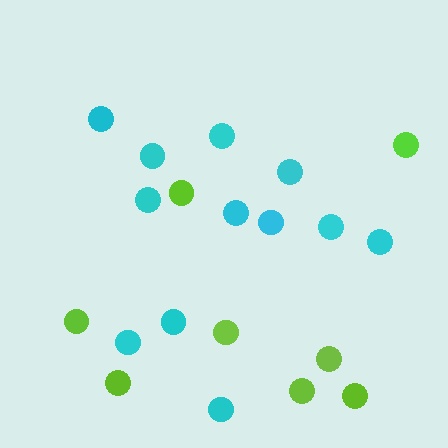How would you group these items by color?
There are 2 groups: one group of cyan circles (12) and one group of lime circles (8).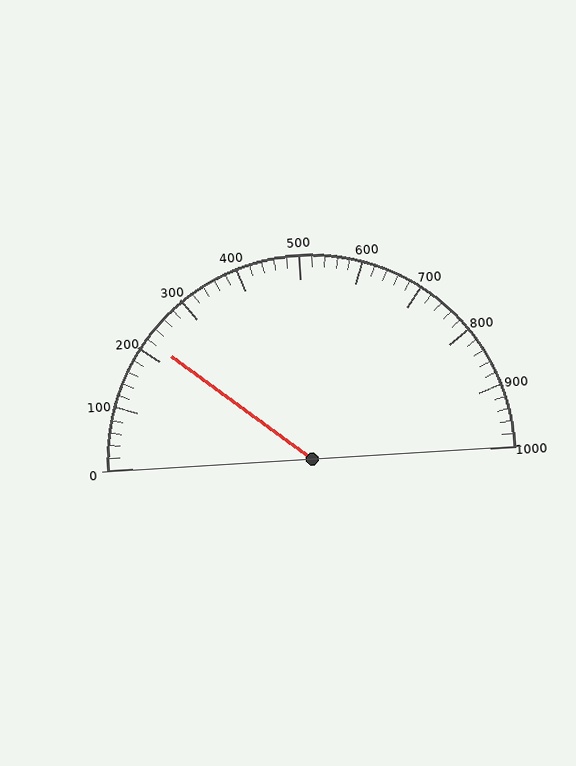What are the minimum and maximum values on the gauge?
The gauge ranges from 0 to 1000.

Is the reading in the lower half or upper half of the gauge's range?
The reading is in the lower half of the range (0 to 1000).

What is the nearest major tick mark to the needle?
The nearest major tick mark is 200.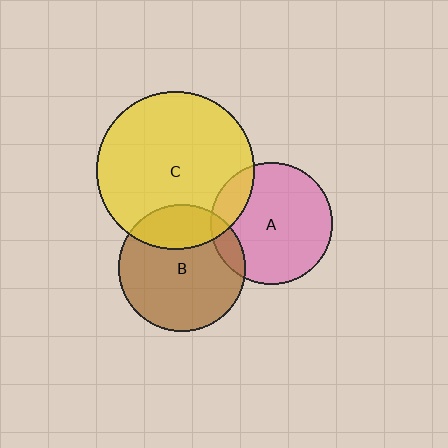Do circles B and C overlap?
Yes.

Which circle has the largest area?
Circle C (yellow).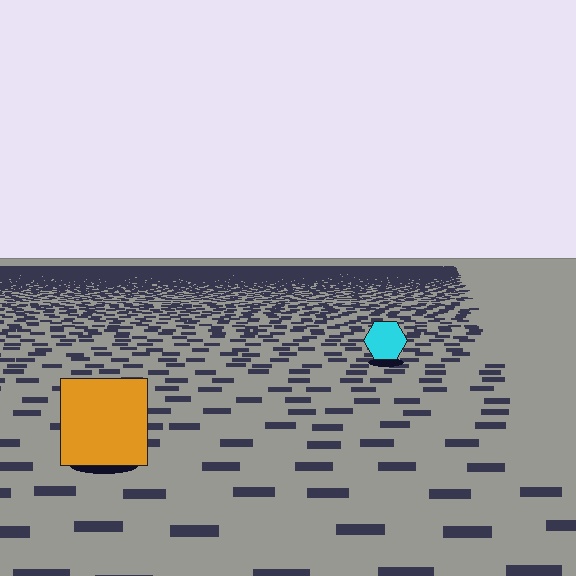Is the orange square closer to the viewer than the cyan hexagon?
Yes. The orange square is closer — you can tell from the texture gradient: the ground texture is coarser near it.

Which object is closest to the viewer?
The orange square is closest. The texture marks near it are larger and more spread out.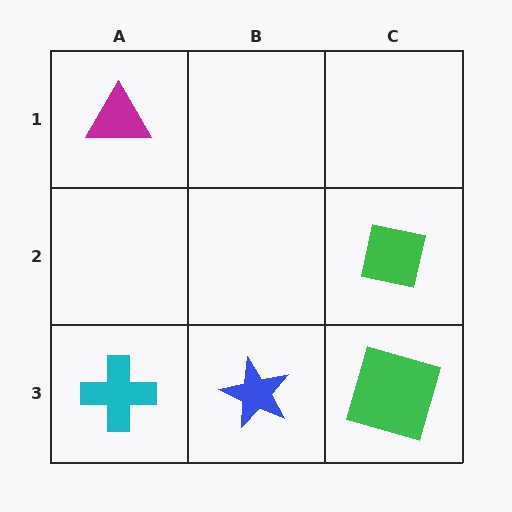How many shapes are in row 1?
1 shape.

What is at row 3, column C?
A green square.